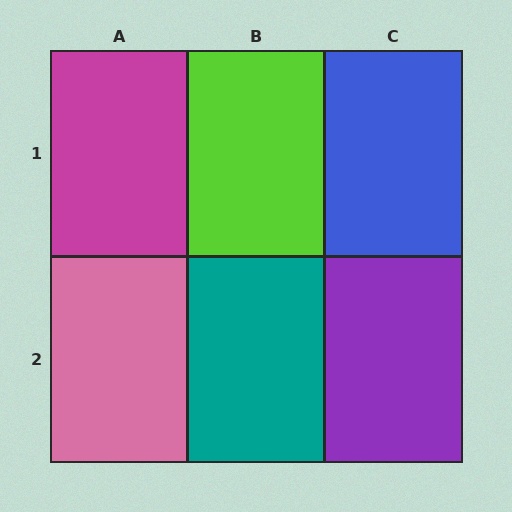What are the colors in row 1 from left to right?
Magenta, lime, blue.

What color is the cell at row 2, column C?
Purple.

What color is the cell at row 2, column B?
Teal.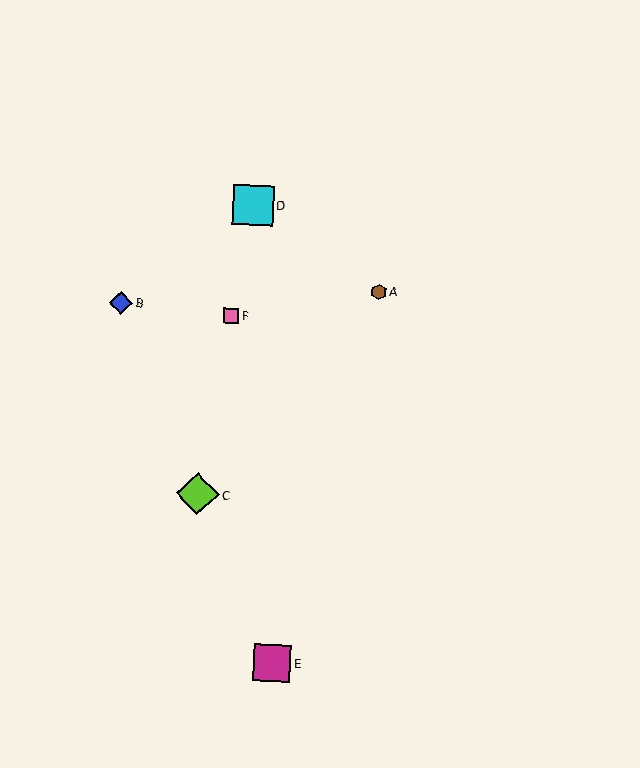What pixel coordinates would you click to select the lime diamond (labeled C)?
Click at (197, 494) to select the lime diamond C.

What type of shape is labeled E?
Shape E is a magenta square.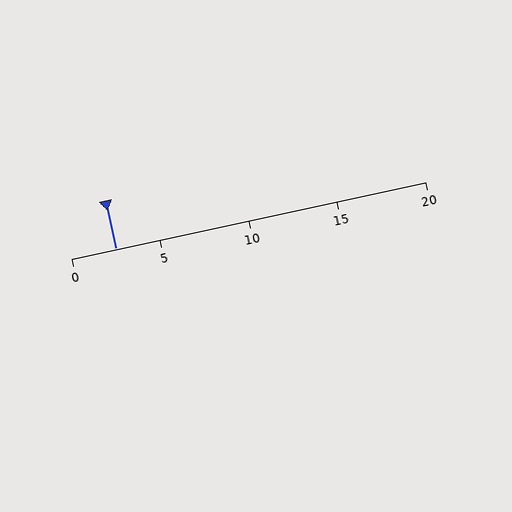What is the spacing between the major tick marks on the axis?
The major ticks are spaced 5 apart.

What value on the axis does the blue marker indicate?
The marker indicates approximately 2.5.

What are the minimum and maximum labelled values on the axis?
The axis runs from 0 to 20.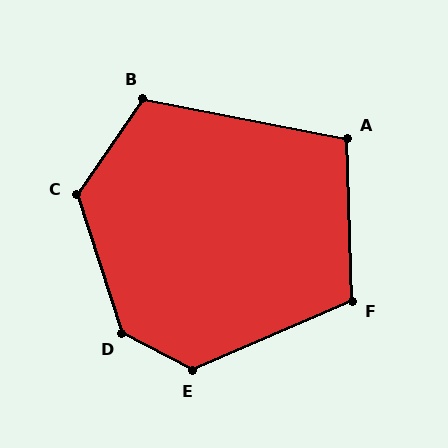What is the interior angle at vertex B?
Approximately 113 degrees (obtuse).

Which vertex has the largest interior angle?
D, at approximately 135 degrees.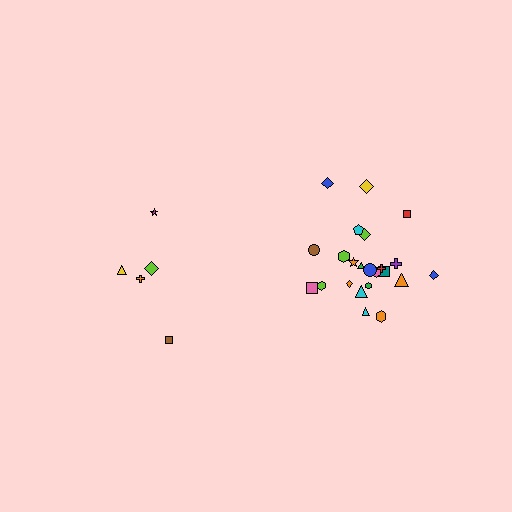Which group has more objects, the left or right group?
The right group.